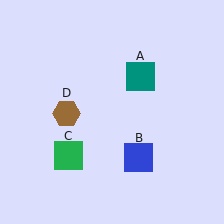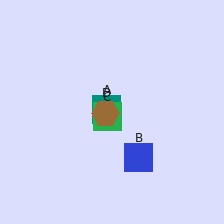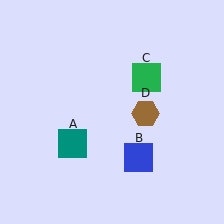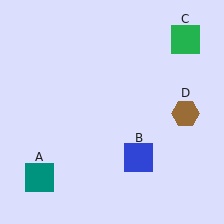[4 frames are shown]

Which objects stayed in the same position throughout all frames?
Blue square (object B) remained stationary.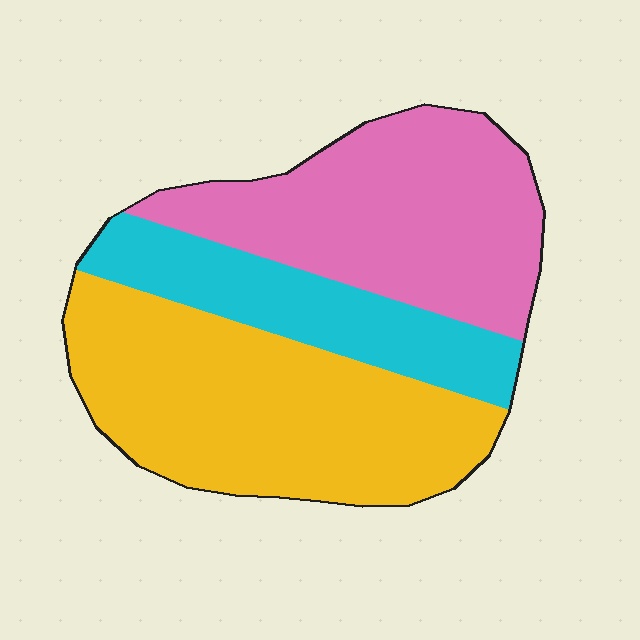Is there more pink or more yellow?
Yellow.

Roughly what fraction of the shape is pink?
Pink takes up about three eighths (3/8) of the shape.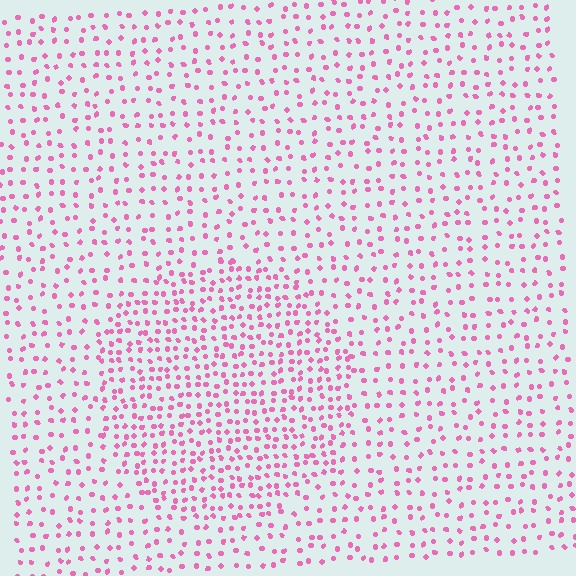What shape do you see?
I see a circle.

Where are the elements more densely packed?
The elements are more densely packed inside the circle boundary.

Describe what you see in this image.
The image contains small pink elements arranged at two different densities. A circle-shaped region is visible where the elements are more densely packed than the surrounding area.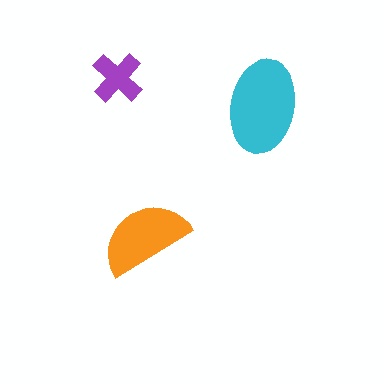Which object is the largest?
The cyan ellipse.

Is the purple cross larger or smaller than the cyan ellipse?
Smaller.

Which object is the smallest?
The purple cross.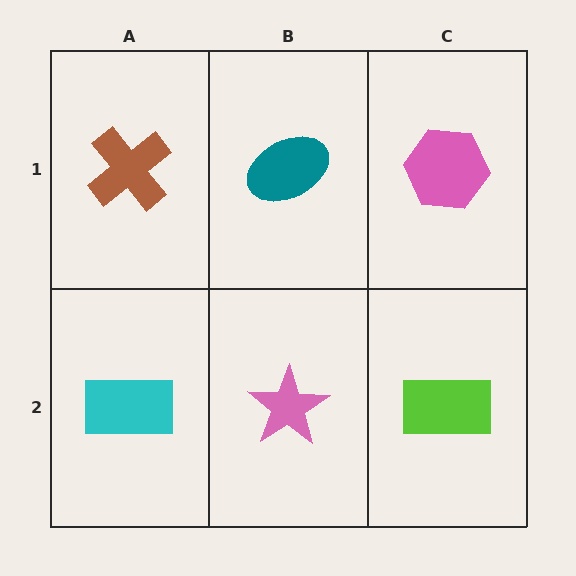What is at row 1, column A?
A brown cross.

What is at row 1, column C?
A pink hexagon.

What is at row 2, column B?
A pink star.